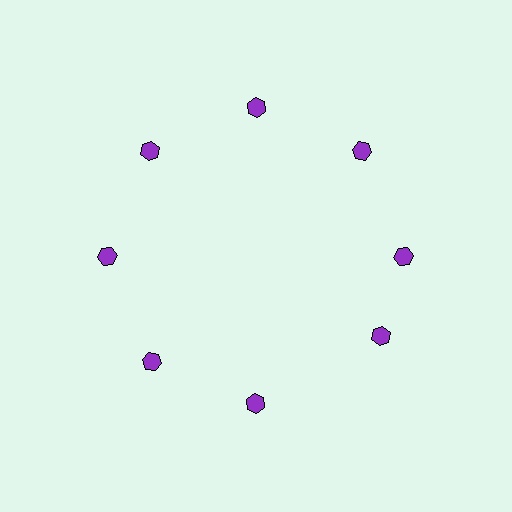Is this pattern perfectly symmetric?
No. The 8 purple hexagons are arranged in a ring, but one element near the 4 o'clock position is rotated out of alignment along the ring, breaking the 8-fold rotational symmetry.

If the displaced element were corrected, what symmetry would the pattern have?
It would have 8-fold rotational symmetry — the pattern would map onto itself every 45 degrees.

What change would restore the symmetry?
The symmetry would be restored by rotating it back into even spacing with its neighbors so that all 8 hexagons sit at equal angles and equal distance from the center.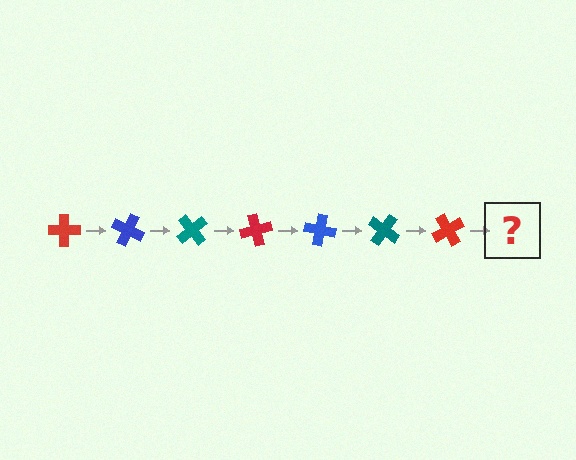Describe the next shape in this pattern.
It should be a blue cross, rotated 175 degrees from the start.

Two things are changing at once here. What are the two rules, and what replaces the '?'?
The two rules are that it rotates 25 degrees each step and the color cycles through red, blue, and teal. The '?' should be a blue cross, rotated 175 degrees from the start.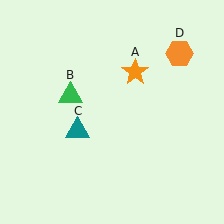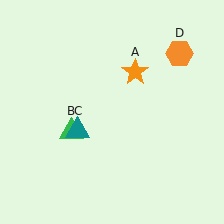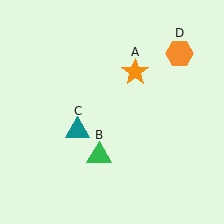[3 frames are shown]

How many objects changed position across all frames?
1 object changed position: green triangle (object B).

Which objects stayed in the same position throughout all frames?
Orange star (object A) and teal triangle (object C) and orange hexagon (object D) remained stationary.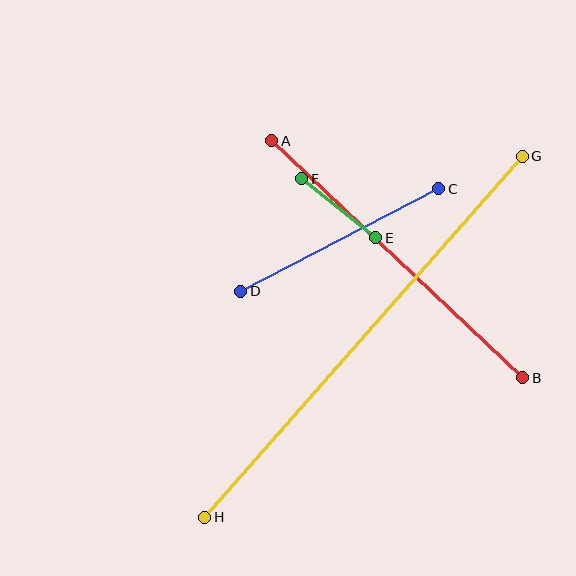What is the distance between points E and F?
The distance is approximately 95 pixels.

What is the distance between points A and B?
The distance is approximately 345 pixels.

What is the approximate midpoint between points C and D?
The midpoint is at approximately (340, 240) pixels.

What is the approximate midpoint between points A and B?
The midpoint is at approximately (397, 259) pixels.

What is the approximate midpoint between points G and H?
The midpoint is at approximately (364, 337) pixels.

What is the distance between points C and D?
The distance is approximately 223 pixels.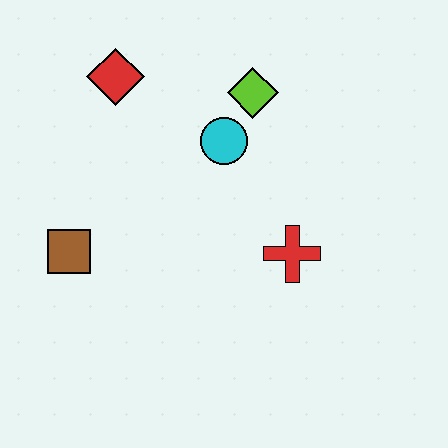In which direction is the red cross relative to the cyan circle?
The red cross is below the cyan circle.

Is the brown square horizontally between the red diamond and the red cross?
No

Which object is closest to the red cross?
The cyan circle is closest to the red cross.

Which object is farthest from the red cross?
The red diamond is farthest from the red cross.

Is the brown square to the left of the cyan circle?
Yes